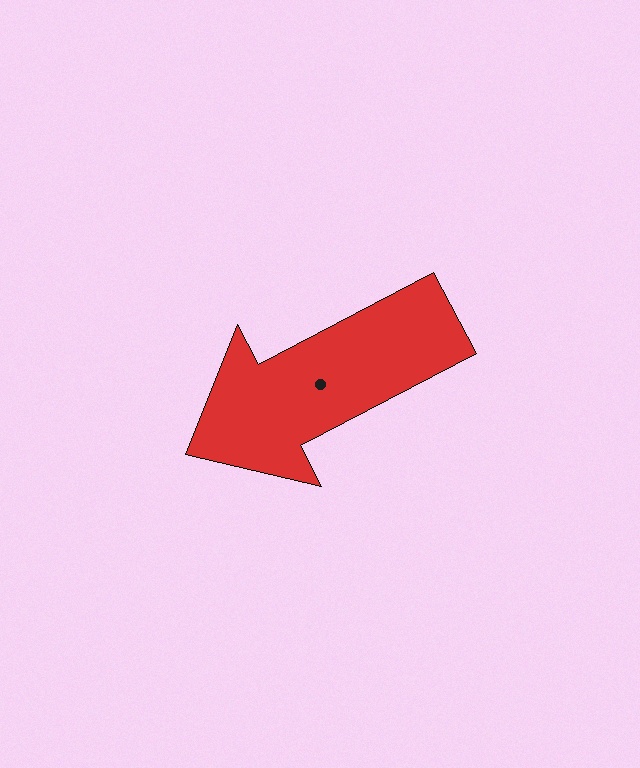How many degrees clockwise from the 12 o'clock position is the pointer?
Approximately 242 degrees.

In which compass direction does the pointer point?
Southwest.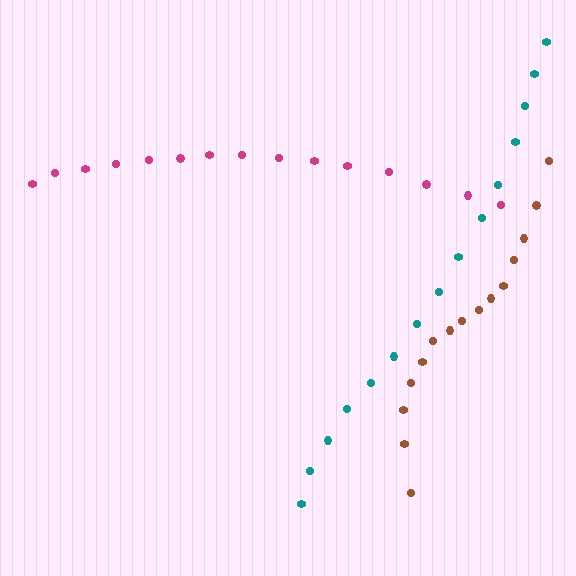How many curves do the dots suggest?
There are 3 distinct paths.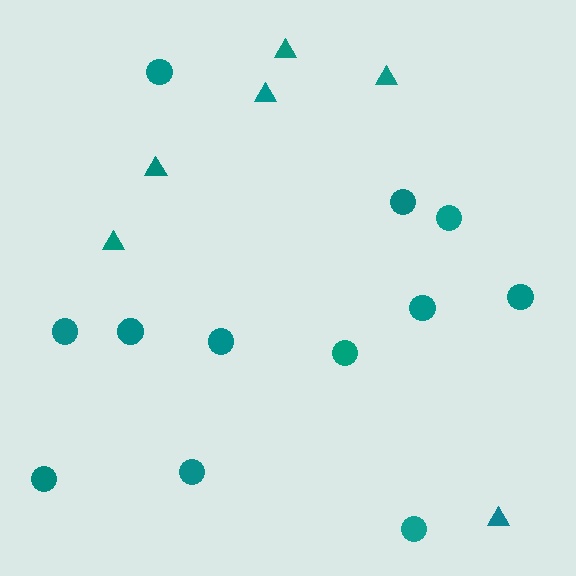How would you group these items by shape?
There are 2 groups: one group of circles (12) and one group of triangles (6).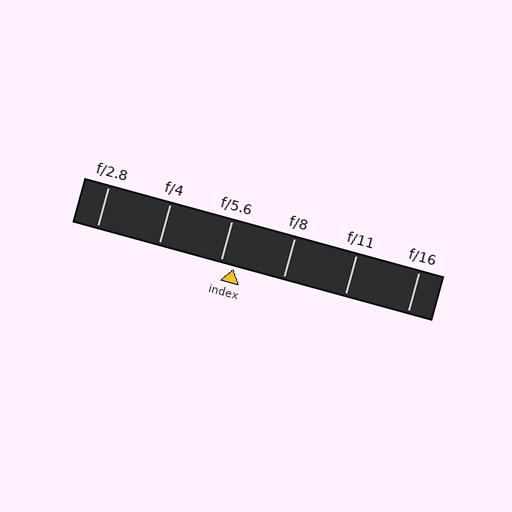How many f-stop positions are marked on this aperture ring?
There are 6 f-stop positions marked.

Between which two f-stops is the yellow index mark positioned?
The index mark is between f/5.6 and f/8.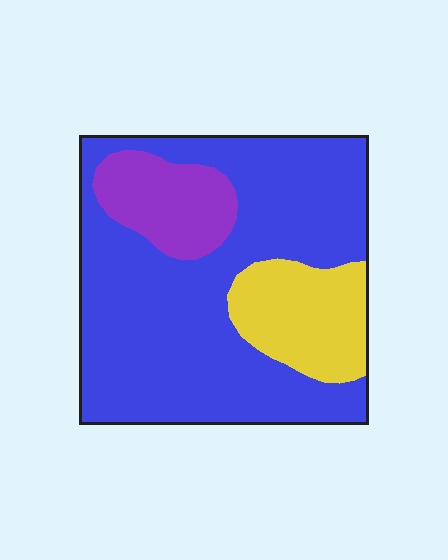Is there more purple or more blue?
Blue.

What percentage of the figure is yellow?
Yellow takes up about one sixth (1/6) of the figure.